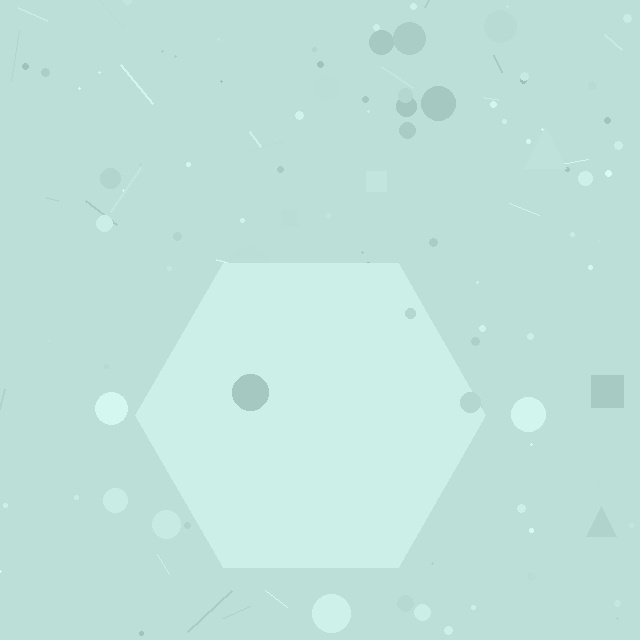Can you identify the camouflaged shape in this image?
The camouflaged shape is a hexagon.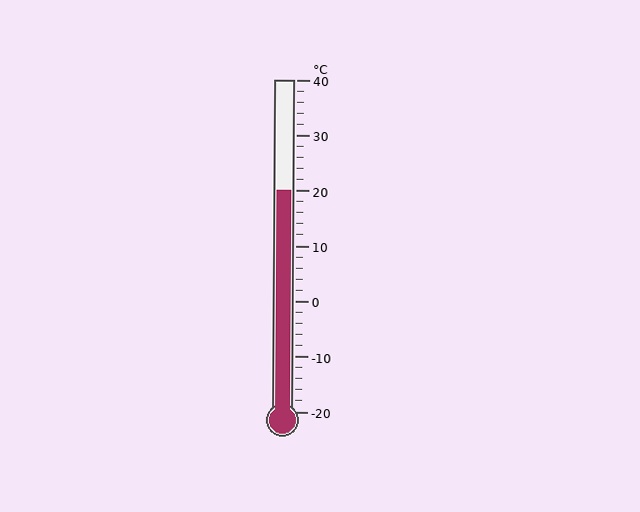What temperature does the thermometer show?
The thermometer shows approximately 20°C.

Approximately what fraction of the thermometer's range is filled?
The thermometer is filled to approximately 65% of its range.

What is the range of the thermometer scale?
The thermometer scale ranges from -20°C to 40°C.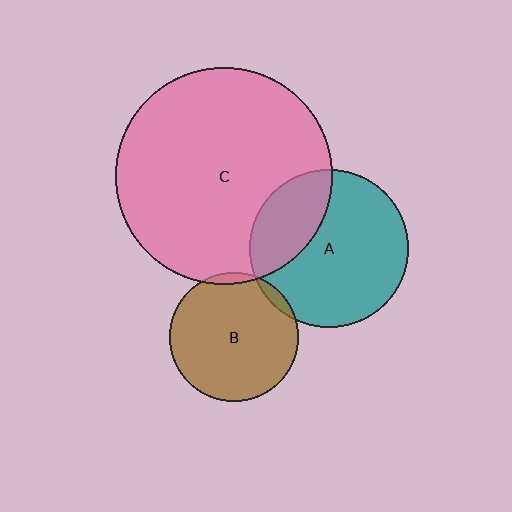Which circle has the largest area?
Circle C (pink).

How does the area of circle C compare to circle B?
Approximately 2.8 times.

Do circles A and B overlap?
Yes.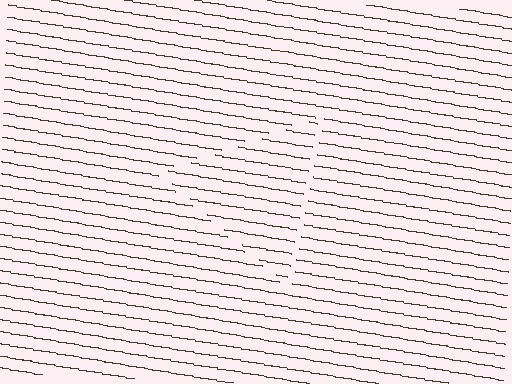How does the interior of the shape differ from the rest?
The interior of the shape contains the same grating, shifted by half a period — the contour is defined by the phase discontinuity where line-ends from the inner and outer gratings abut.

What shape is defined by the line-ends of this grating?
An illusory triangle. The interior of the shape contains the same grating, shifted by half a period — the contour is defined by the phase discontinuity where line-ends from the inner and outer gratings abut.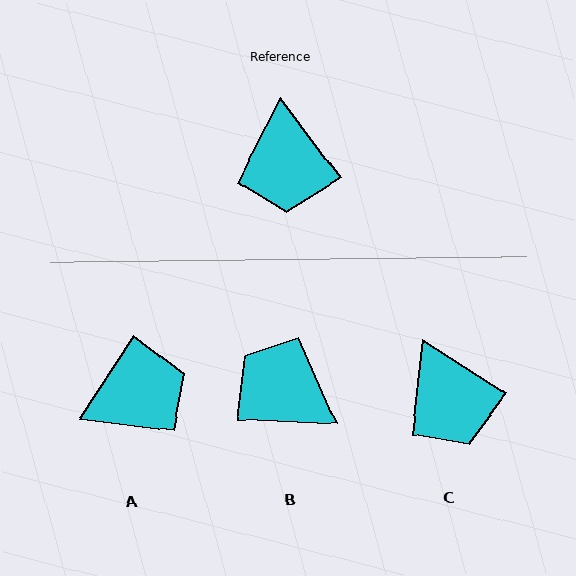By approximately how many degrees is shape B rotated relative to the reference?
Approximately 130 degrees clockwise.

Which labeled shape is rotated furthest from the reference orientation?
B, about 130 degrees away.